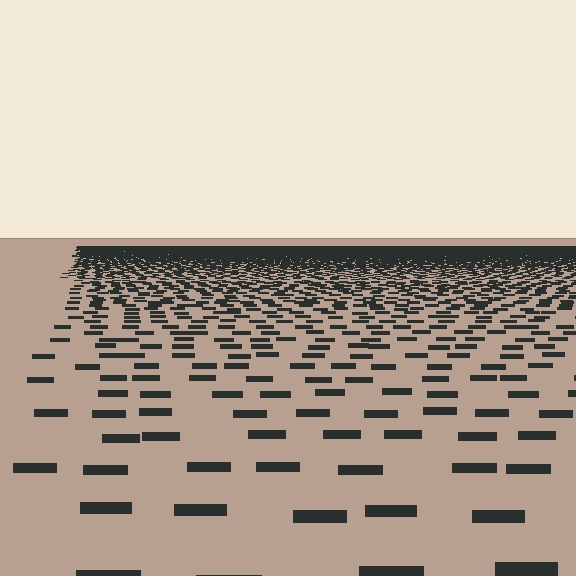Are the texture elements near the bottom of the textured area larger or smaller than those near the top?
Larger. Near the bottom, elements are closer to the viewer and appear at a bigger on-screen size.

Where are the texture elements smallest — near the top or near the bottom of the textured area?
Near the top.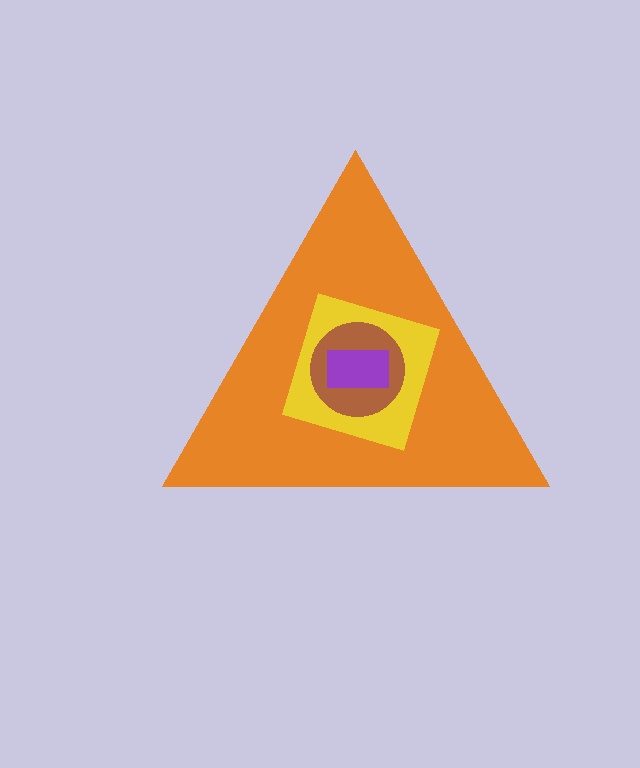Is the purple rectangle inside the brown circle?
Yes.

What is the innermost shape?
The purple rectangle.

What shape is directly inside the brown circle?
The purple rectangle.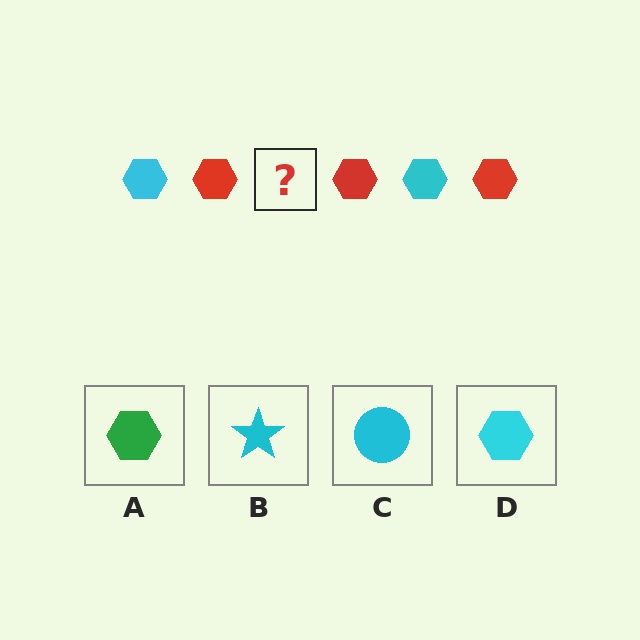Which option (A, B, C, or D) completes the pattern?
D.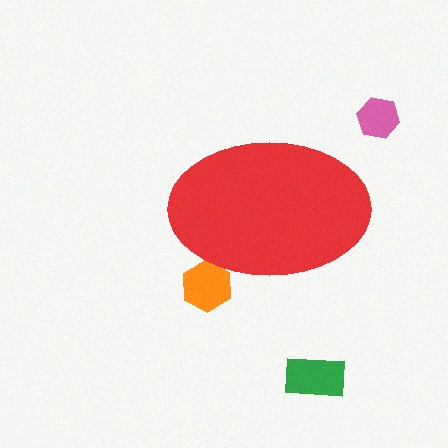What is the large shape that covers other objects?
A red ellipse.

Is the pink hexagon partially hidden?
No, the pink hexagon is fully visible.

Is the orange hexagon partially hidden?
Yes, the orange hexagon is partially hidden behind the red ellipse.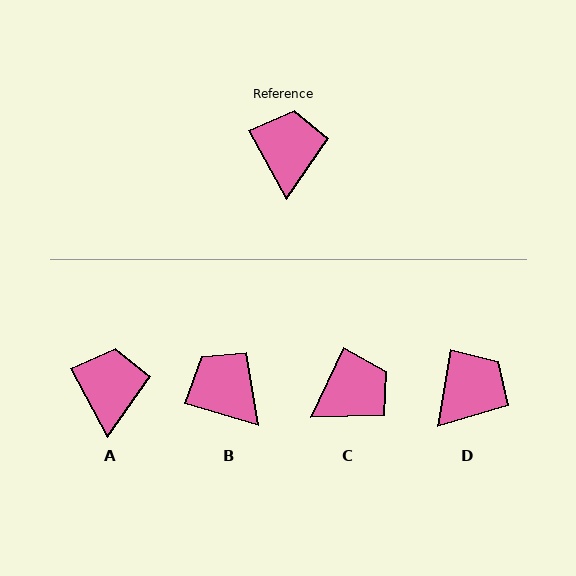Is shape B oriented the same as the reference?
No, it is off by about 45 degrees.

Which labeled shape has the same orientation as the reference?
A.